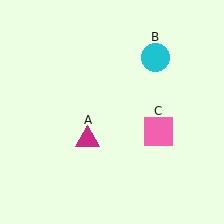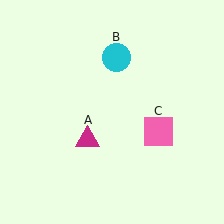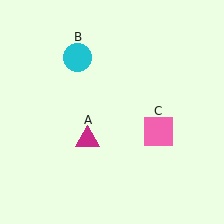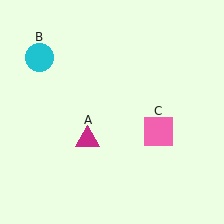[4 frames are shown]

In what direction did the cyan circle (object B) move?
The cyan circle (object B) moved left.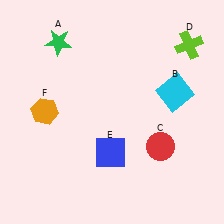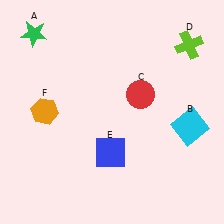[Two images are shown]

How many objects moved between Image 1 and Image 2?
3 objects moved between the two images.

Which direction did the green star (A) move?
The green star (A) moved left.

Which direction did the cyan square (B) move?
The cyan square (B) moved down.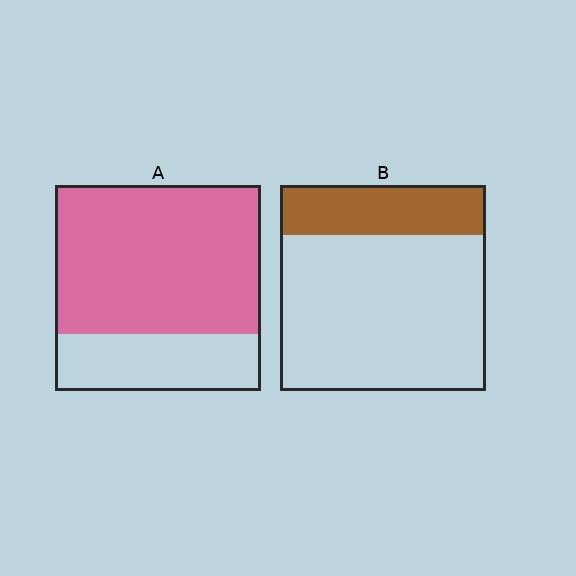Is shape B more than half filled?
No.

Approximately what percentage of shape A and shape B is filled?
A is approximately 70% and B is approximately 25%.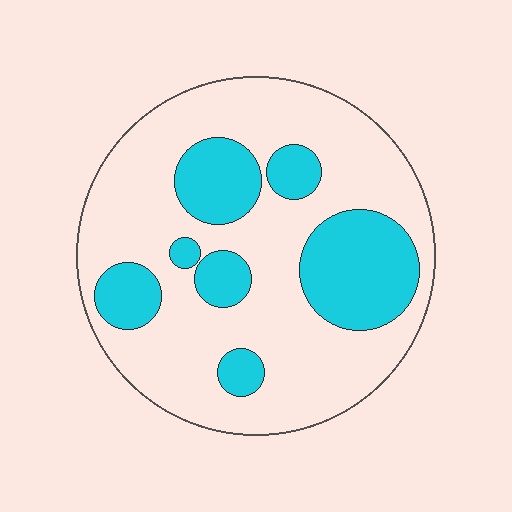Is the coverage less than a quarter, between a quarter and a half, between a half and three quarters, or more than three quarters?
Between a quarter and a half.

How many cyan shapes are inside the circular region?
7.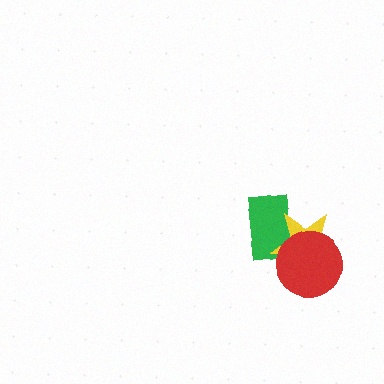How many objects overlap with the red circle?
2 objects overlap with the red circle.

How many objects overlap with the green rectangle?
2 objects overlap with the green rectangle.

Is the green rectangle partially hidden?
Yes, it is partially covered by another shape.